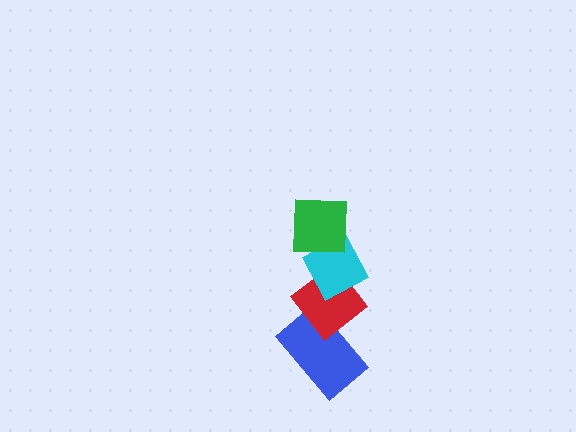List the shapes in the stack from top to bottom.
From top to bottom: the green square, the cyan diamond, the red diamond, the blue rectangle.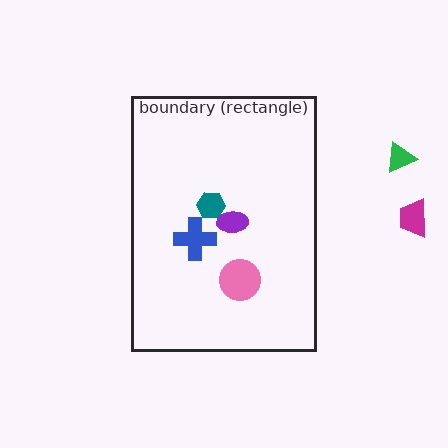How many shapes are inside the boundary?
4 inside, 2 outside.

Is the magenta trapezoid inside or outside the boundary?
Outside.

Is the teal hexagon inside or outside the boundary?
Inside.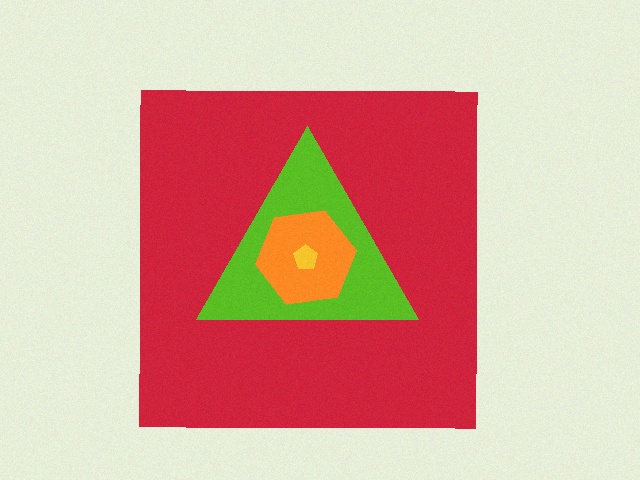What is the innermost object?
The yellow pentagon.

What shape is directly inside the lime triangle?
The orange hexagon.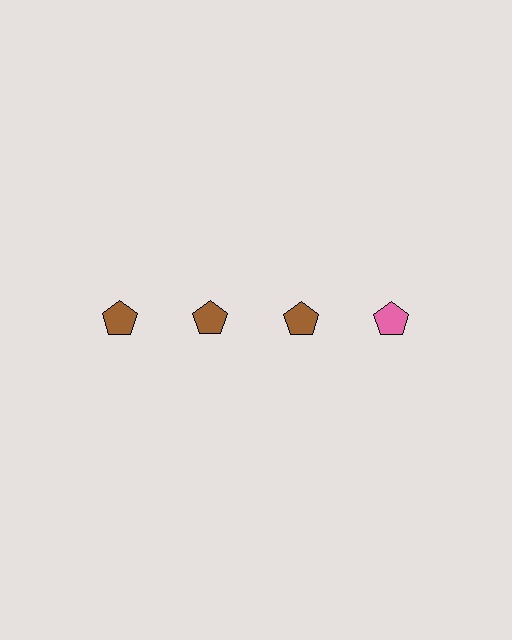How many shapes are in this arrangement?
There are 4 shapes arranged in a grid pattern.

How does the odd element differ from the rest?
It has a different color: pink instead of brown.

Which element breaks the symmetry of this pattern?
The pink pentagon in the top row, second from right column breaks the symmetry. All other shapes are brown pentagons.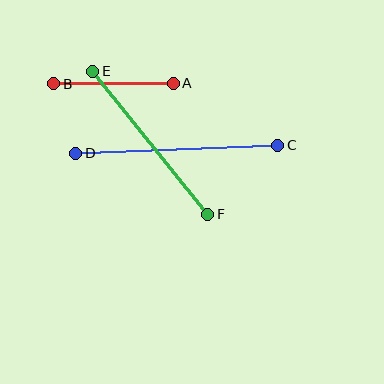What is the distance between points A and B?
The distance is approximately 119 pixels.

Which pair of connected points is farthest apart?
Points C and D are farthest apart.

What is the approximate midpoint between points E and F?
The midpoint is at approximately (150, 143) pixels.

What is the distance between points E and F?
The distance is approximately 184 pixels.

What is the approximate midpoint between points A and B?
The midpoint is at approximately (113, 84) pixels.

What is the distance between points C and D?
The distance is approximately 202 pixels.